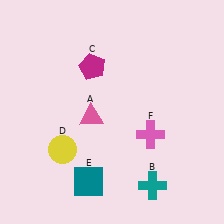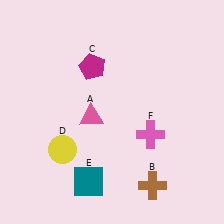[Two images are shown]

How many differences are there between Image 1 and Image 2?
There is 1 difference between the two images.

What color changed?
The cross (B) changed from teal in Image 1 to brown in Image 2.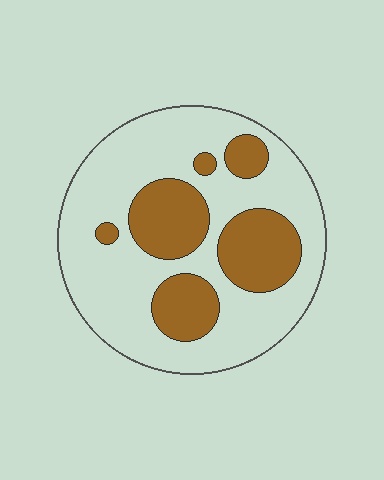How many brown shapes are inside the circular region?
6.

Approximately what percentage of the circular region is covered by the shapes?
Approximately 30%.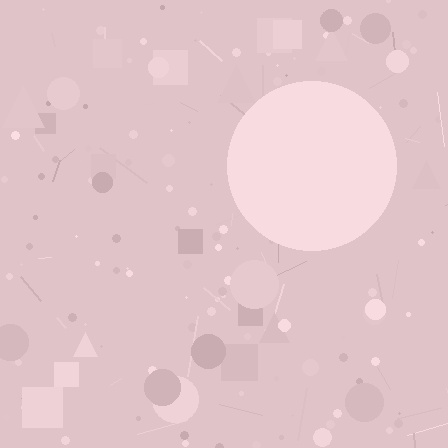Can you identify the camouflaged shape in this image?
The camouflaged shape is a circle.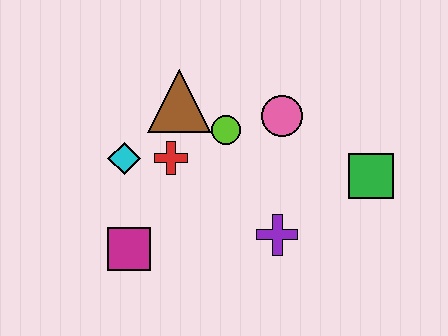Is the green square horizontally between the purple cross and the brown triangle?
No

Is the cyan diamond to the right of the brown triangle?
No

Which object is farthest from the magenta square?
The green square is farthest from the magenta square.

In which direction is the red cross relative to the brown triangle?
The red cross is below the brown triangle.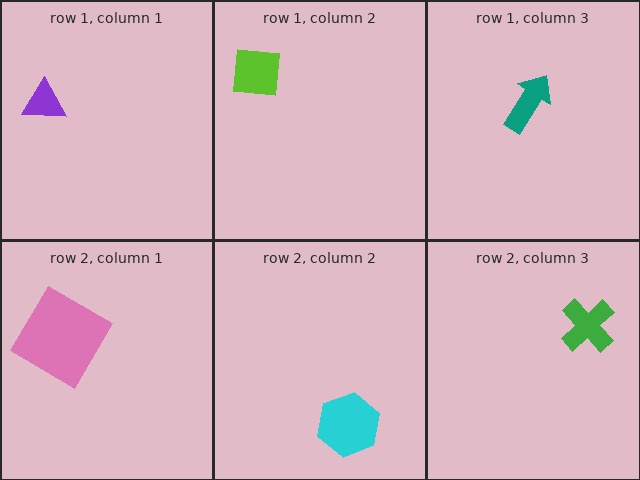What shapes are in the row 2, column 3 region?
The green cross.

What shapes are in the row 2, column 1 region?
The pink diamond.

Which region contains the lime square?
The row 1, column 2 region.